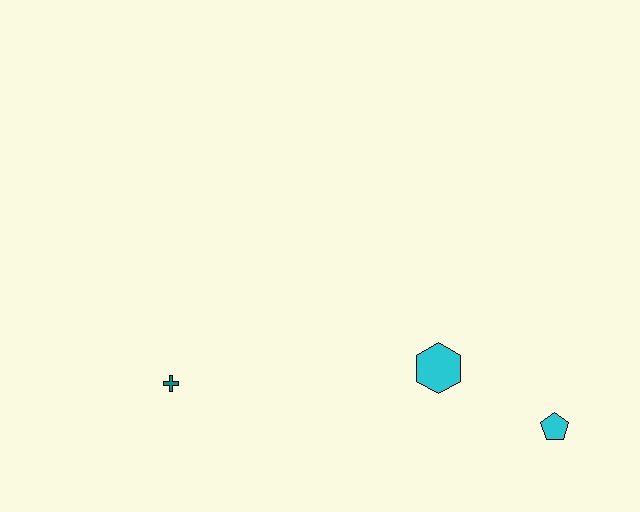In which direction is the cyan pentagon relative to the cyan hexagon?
The cyan pentagon is to the right of the cyan hexagon.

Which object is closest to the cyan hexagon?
The cyan pentagon is closest to the cyan hexagon.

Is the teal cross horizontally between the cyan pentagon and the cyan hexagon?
No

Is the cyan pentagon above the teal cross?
No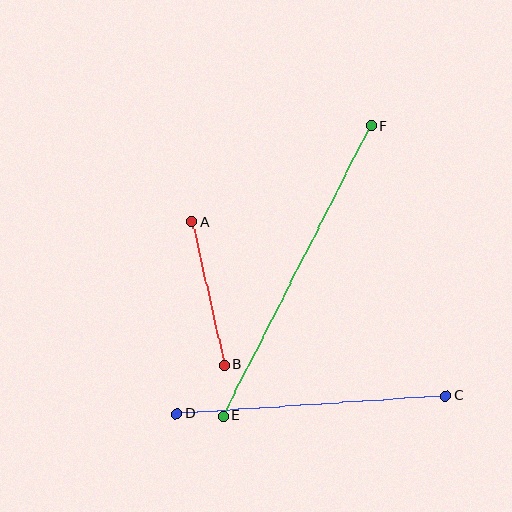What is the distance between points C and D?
The distance is approximately 269 pixels.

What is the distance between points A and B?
The distance is approximately 146 pixels.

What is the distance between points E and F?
The distance is approximately 326 pixels.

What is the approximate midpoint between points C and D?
The midpoint is at approximately (311, 405) pixels.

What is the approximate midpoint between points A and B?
The midpoint is at approximately (208, 294) pixels.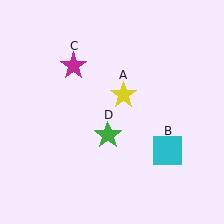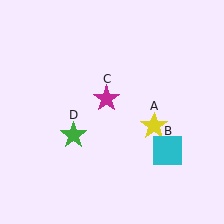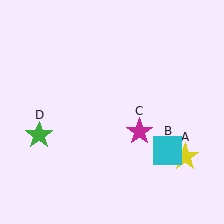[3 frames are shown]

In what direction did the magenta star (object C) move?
The magenta star (object C) moved down and to the right.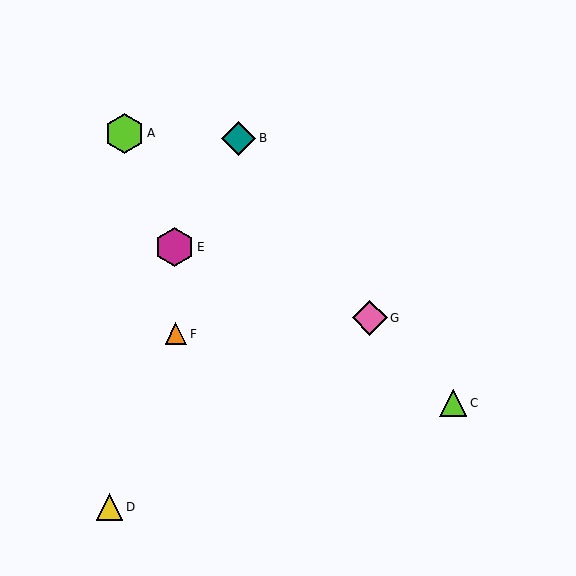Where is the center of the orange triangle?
The center of the orange triangle is at (176, 334).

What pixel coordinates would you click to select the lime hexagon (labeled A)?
Click at (124, 133) to select the lime hexagon A.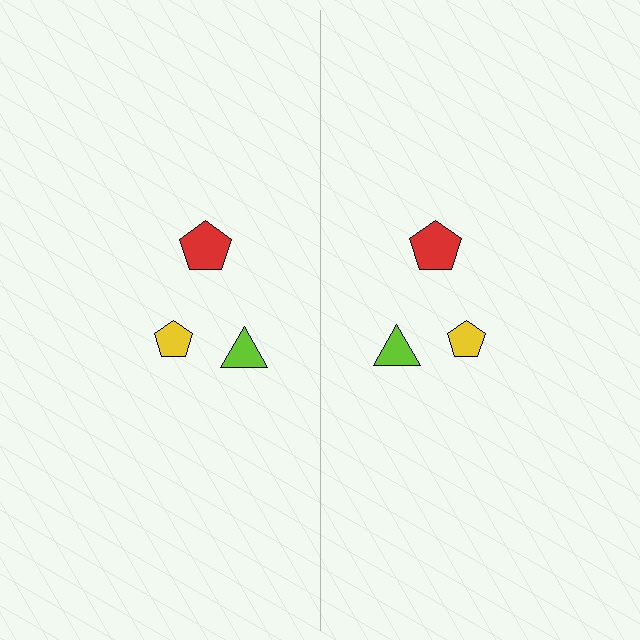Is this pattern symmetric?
Yes, this pattern has bilateral (reflection) symmetry.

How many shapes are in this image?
There are 6 shapes in this image.